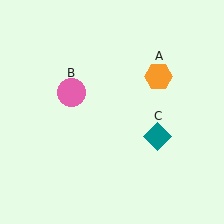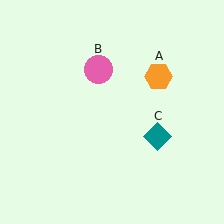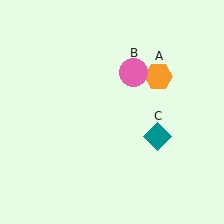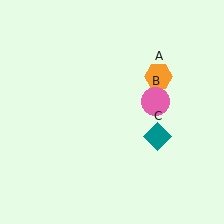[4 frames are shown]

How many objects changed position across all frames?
1 object changed position: pink circle (object B).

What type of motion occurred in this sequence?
The pink circle (object B) rotated clockwise around the center of the scene.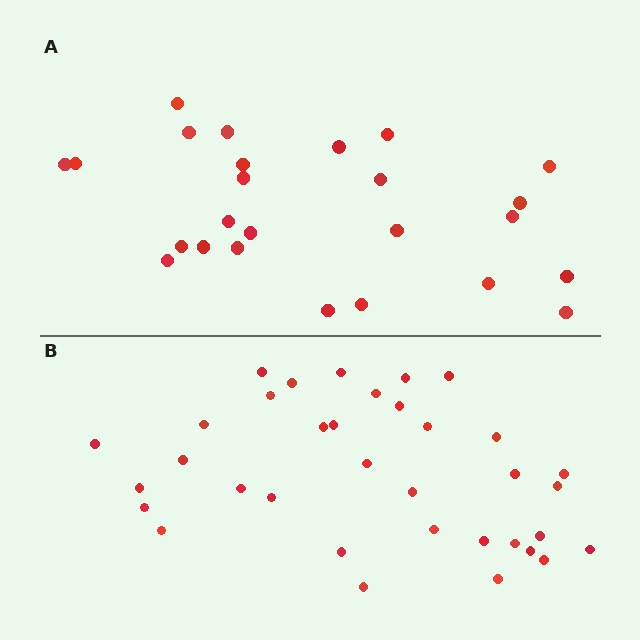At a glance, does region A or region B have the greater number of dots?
Region B (the bottom region) has more dots.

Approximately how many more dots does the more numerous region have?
Region B has roughly 10 or so more dots than region A.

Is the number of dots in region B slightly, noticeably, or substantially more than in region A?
Region B has noticeably more, but not dramatically so. The ratio is roughly 1.4 to 1.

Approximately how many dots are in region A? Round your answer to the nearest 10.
About 20 dots. (The exact count is 25, which rounds to 20.)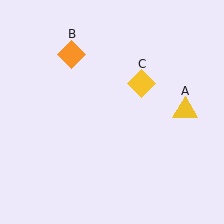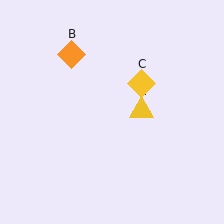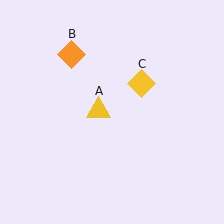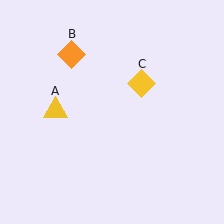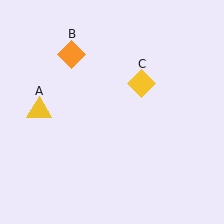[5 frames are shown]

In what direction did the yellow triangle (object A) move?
The yellow triangle (object A) moved left.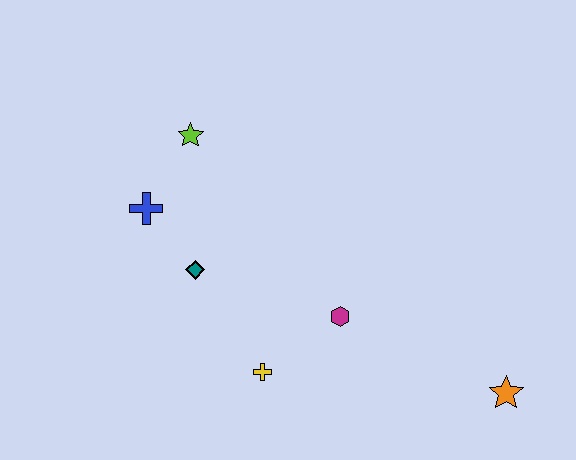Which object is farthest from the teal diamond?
The orange star is farthest from the teal diamond.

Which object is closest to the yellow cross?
The magenta hexagon is closest to the yellow cross.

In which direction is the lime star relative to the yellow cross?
The lime star is above the yellow cross.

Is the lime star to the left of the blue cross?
No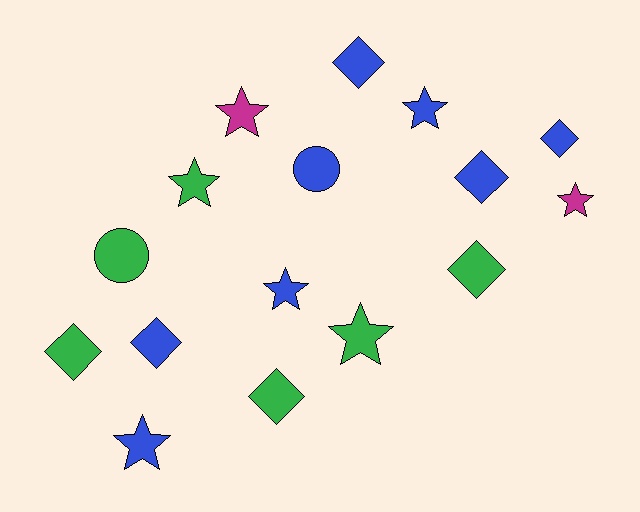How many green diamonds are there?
There are 3 green diamonds.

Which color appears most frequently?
Blue, with 8 objects.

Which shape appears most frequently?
Star, with 7 objects.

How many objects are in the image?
There are 16 objects.